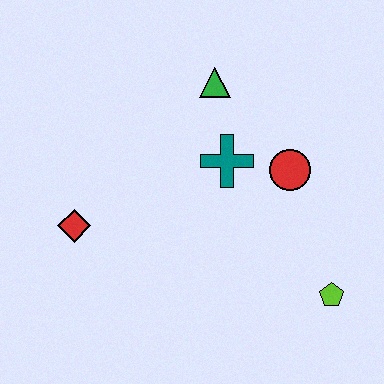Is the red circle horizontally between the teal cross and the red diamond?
No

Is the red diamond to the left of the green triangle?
Yes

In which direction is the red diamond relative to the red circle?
The red diamond is to the left of the red circle.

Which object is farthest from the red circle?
The red diamond is farthest from the red circle.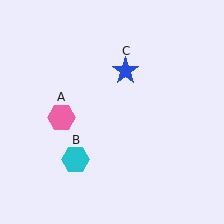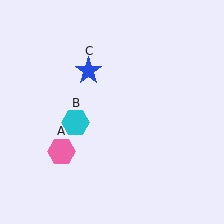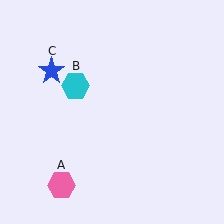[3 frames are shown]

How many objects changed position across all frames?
3 objects changed position: pink hexagon (object A), cyan hexagon (object B), blue star (object C).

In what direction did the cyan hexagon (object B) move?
The cyan hexagon (object B) moved up.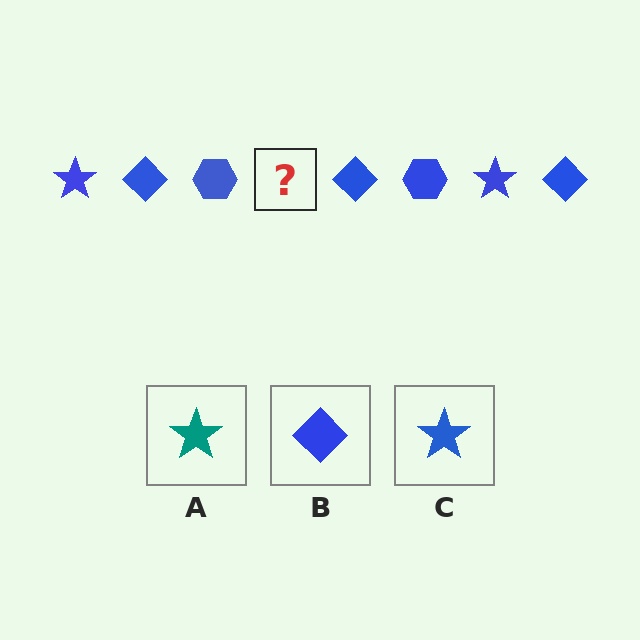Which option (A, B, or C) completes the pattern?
C.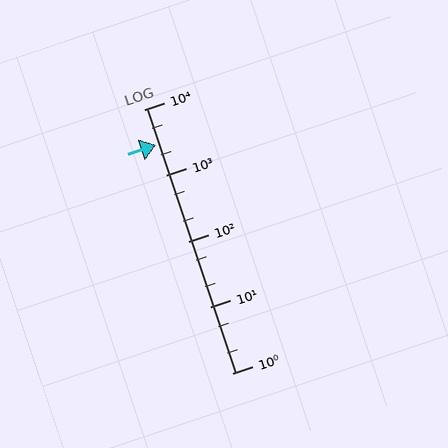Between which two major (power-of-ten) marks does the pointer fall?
The pointer is between 1000 and 10000.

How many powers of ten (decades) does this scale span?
The scale spans 4 decades, from 1 to 10000.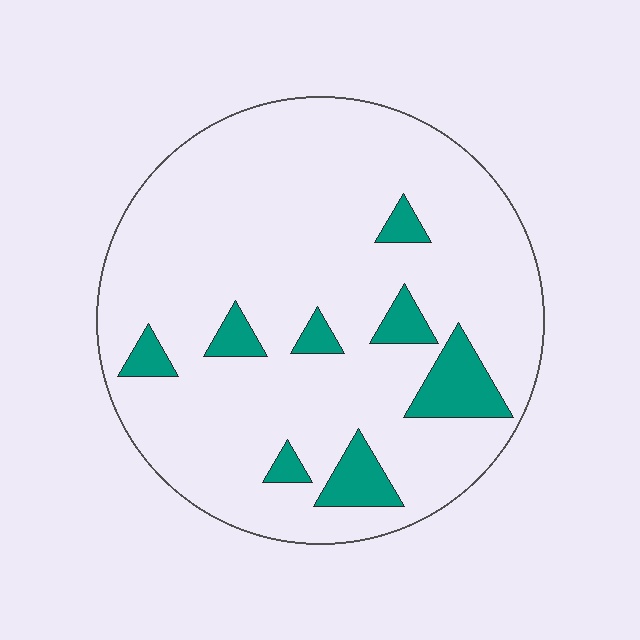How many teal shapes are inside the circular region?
8.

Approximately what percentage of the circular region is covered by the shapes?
Approximately 10%.